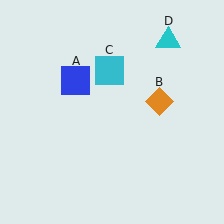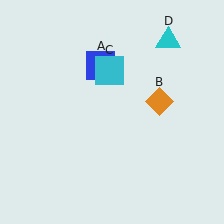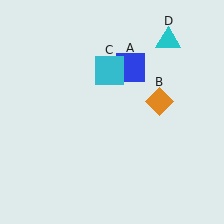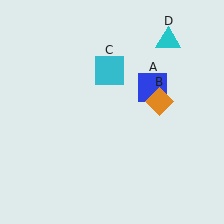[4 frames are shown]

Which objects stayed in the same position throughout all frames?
Orange diamond (object B) and cyan square (object C) and cyan triangle (object D) remained stationary.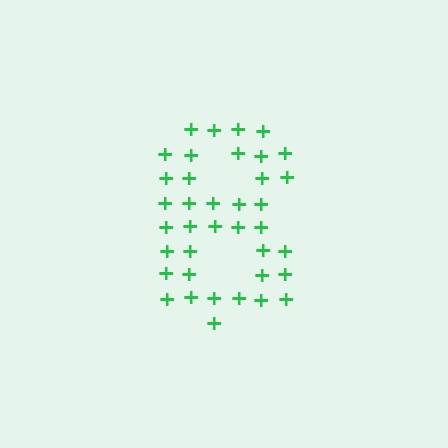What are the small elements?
The small elements are plus signs.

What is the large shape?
The large shape is the digit 8.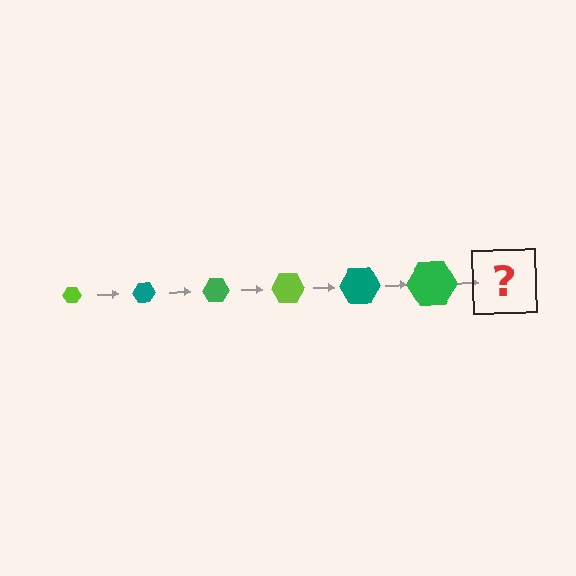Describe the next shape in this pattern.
It should be a lime hexagon, larger than the previous one.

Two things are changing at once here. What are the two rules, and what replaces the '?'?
The two rules are that the hexagon grows larger each step and the color cycles through lime, teal, and green. The '?' should be a lime hexagon, larger than the previous one.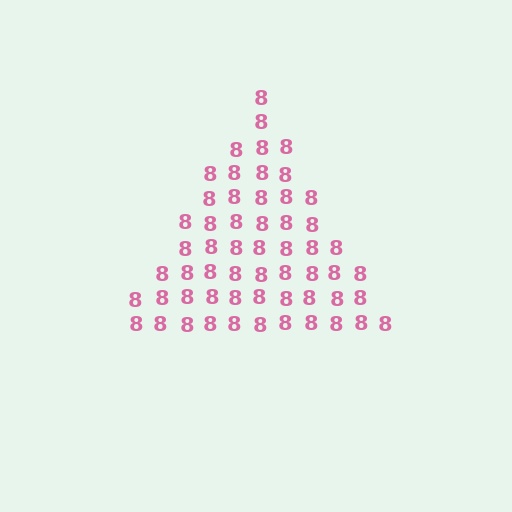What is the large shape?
The large shape is a triangle.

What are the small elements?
The small elements are digit 8's.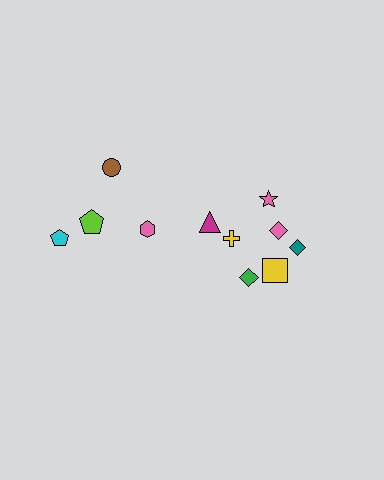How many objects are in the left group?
There are 4 objects.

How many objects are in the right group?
There are 7 objects.